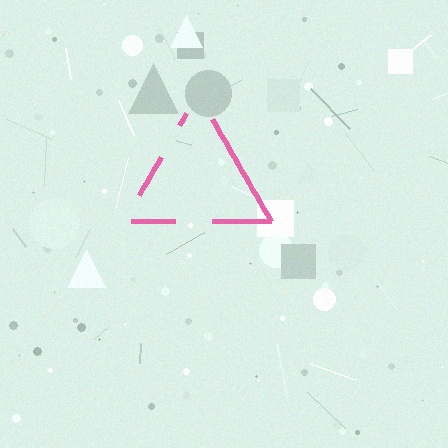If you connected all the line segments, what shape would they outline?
They would outline a triangle.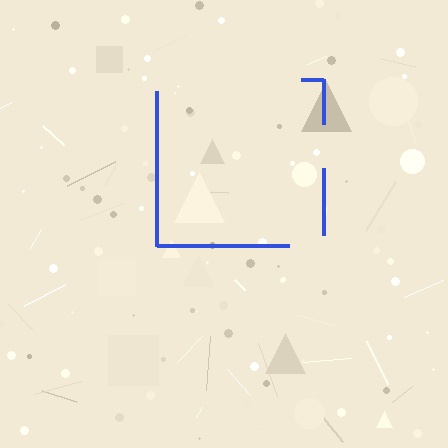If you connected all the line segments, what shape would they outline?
They would outline a square.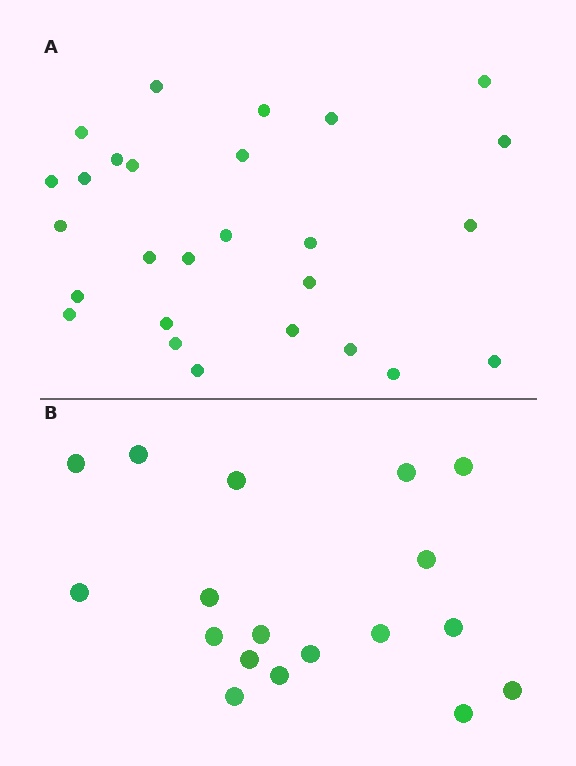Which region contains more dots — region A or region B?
Region A (the top region) has more dots.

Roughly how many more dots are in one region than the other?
Region A has roughly 8 or so more dots than region B.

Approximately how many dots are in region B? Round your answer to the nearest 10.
About 20 dots. (The exact count is 18, which rounds to 20.)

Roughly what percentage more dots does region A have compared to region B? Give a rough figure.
About 50% more.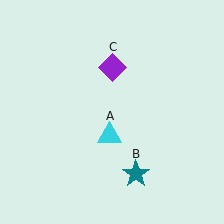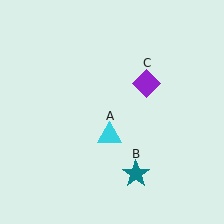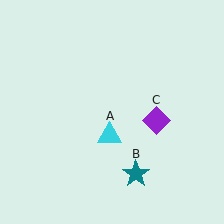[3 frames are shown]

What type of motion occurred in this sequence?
The purple diamond (object C) rotated clockwise around the center of the scene.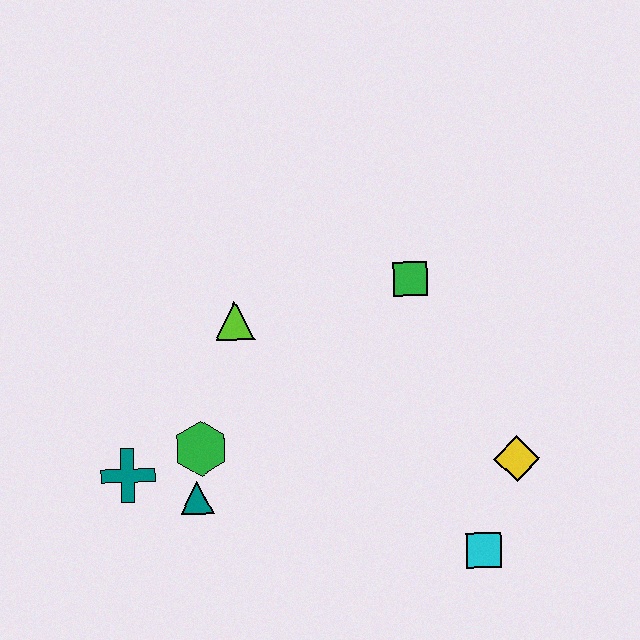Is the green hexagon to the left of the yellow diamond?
Yes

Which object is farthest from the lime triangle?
The cyan square is farthest from the lime triangle.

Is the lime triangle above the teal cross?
Yes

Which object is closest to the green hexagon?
The teal triangle is closest to the green hexagon.